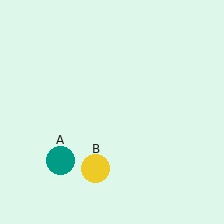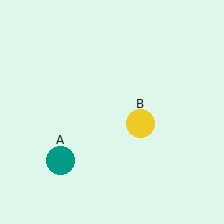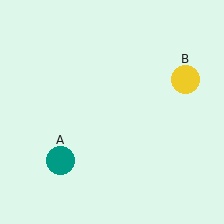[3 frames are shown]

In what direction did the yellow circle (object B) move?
The yellow circle (object B) moved up and to the right.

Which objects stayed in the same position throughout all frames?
Teal circle (object A) remained stationary.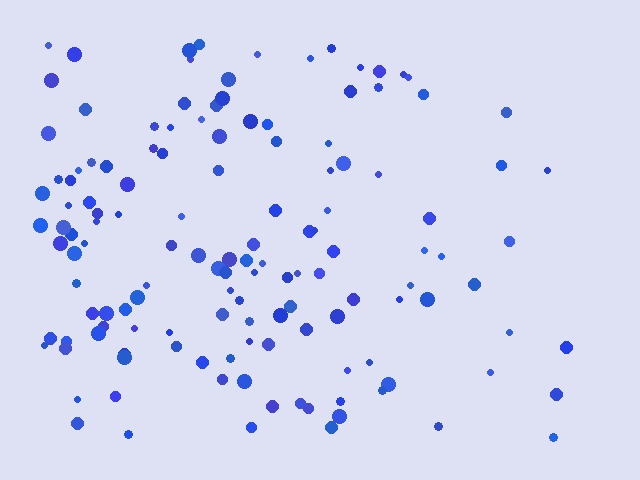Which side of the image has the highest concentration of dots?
The left.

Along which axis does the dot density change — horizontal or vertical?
Horizontal.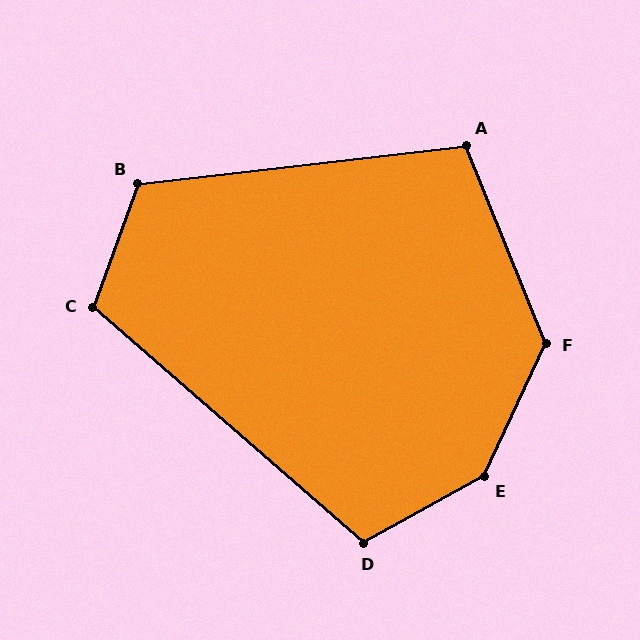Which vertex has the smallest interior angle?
A, at approximately 105 degrees.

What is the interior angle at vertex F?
Approximately 133 degrees (obtuse).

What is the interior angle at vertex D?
Approximately 110 degrees (obtuse).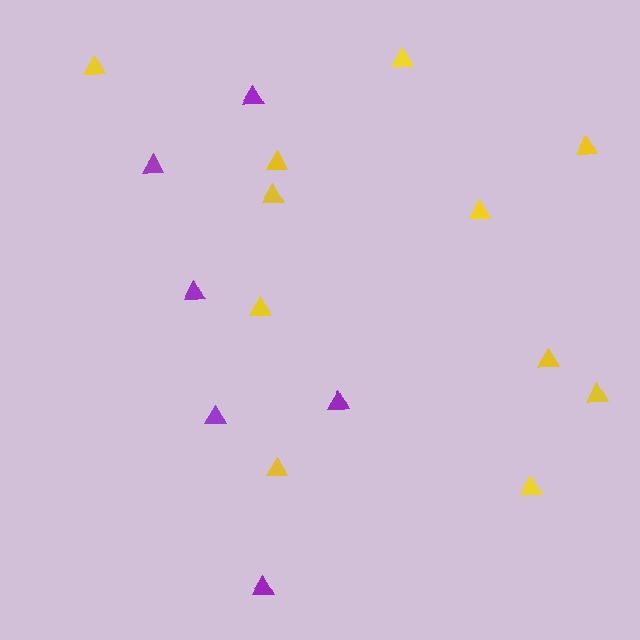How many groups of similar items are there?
There are 2 groups: one group of yellow triangles (11) and one group of purple triangles (6).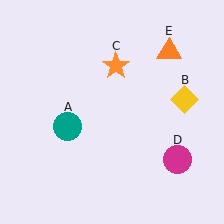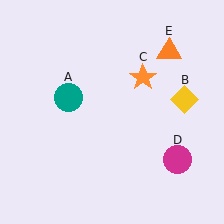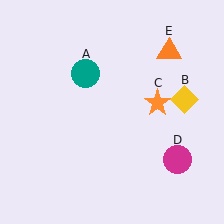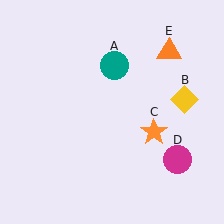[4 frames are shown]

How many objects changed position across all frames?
2 objects changed position: teal circle (object A), orange star (object C).